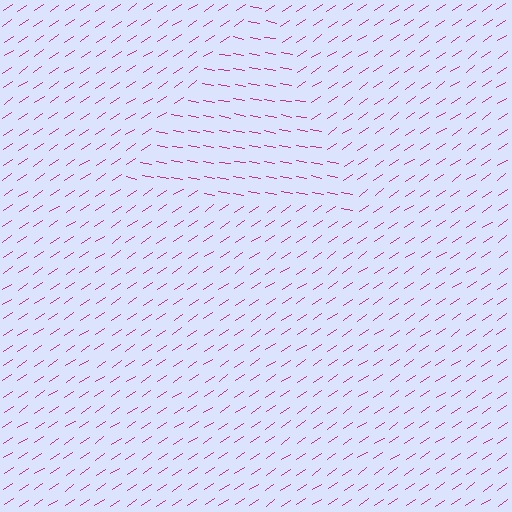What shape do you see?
I see a triangle.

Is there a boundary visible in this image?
Yes, there is a texture boundary formed by a change in line orientation.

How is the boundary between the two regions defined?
The boundary is defined purely by a change in line orientation (approximately 45 degrees difference). All lines are the same color and thickness.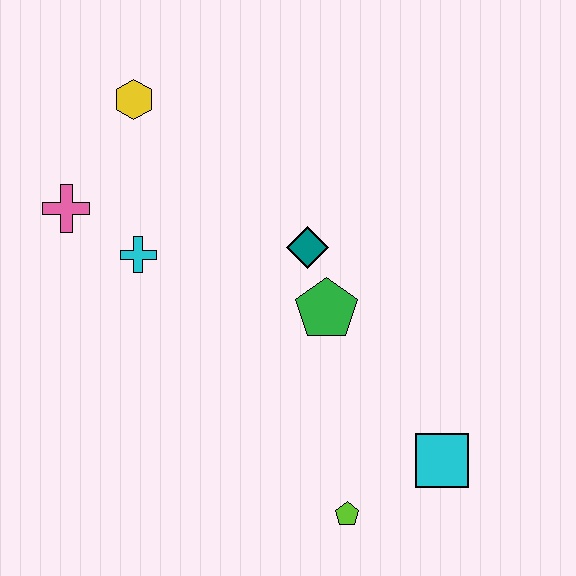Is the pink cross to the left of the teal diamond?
Yes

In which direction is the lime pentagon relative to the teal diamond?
The lime pentagon is below the teal diamond.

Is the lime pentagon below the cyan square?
Yes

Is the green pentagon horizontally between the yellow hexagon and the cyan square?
Yes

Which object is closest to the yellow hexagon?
The pink cross is closest to the yellow hexagon.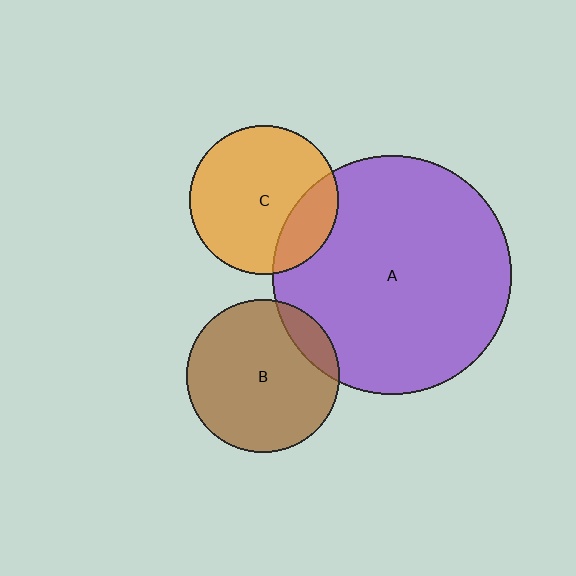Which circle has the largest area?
Circle A (purple).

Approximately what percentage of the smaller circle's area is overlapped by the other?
Approximately 15%.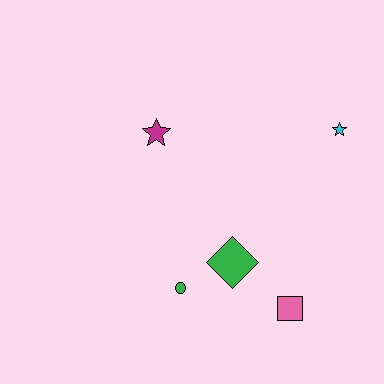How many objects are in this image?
There are 5 objects.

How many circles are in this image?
There is 1 circle.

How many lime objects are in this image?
There are no lime objects.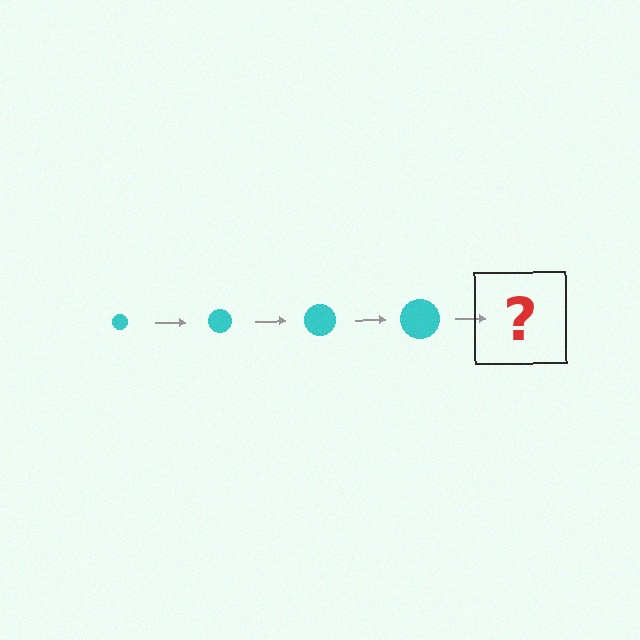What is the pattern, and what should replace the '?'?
The pattern is that the circle gets progressively larger each step. The '?' should be a cyan circle, larger than the previous one.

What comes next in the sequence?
The next element should be a cyan circle, larger than the previous one.